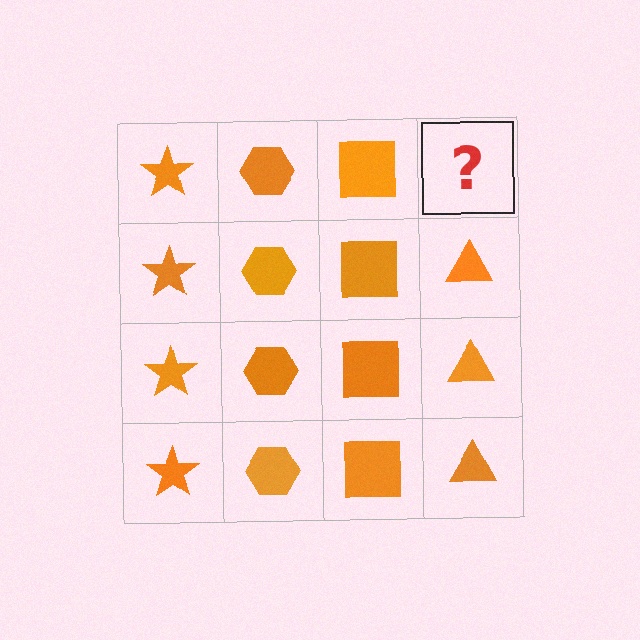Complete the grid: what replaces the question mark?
The question mark should be replaced with an orange triangle.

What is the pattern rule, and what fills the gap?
The rule is that each column has a consistent shape. The gap should be filled with an orange triangle.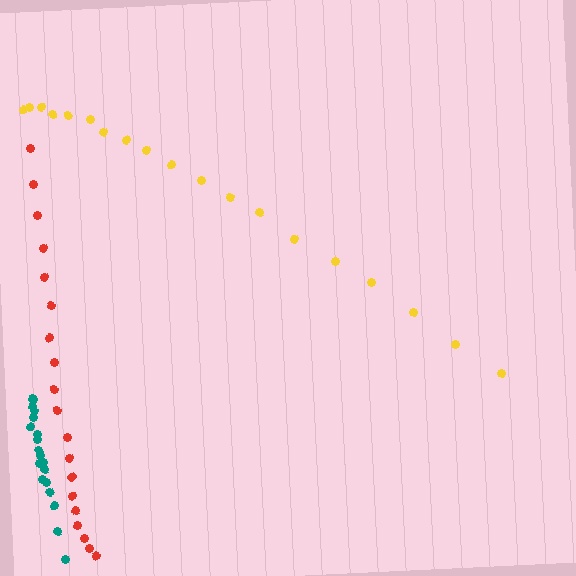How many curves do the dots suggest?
There are 3 distinct paths.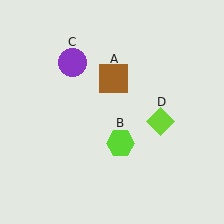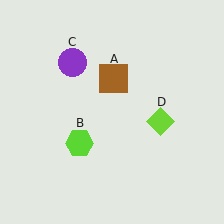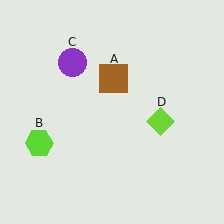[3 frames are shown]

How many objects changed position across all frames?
1 object changed position: lime hexagon (object B).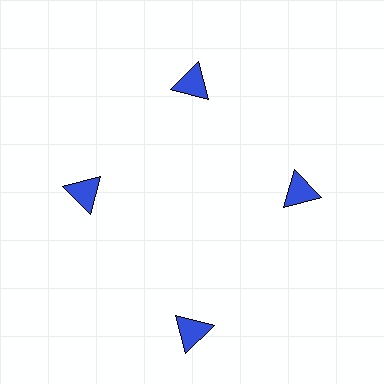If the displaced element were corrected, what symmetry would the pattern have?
It would have 4-fold rotational symmetry — the pattern would map onto itself every 90 degrees.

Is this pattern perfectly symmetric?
No. The 4 blue triangles are arranged in a ring, but one element near the 6 o'clock position is pushed outward from the center, breaking the 4-fold rotational symmetry.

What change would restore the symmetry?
The symmetry would be restored by moving it inward, back onto the ring so that all 4 triangles sit at equal angles and equal distance from the center.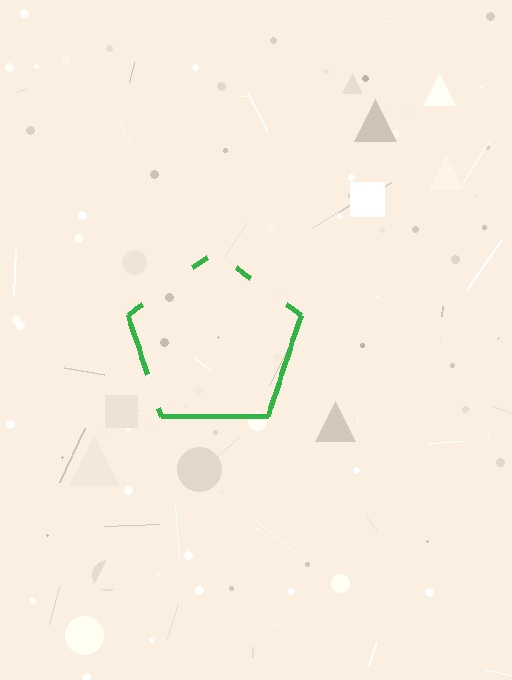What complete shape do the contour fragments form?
The contour fragments form a pentagon.